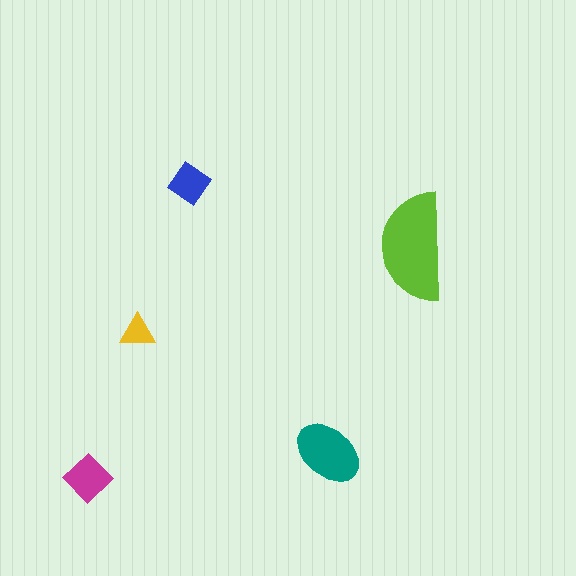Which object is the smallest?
The yellow triangle.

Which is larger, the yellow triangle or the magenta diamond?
The magenta diamond.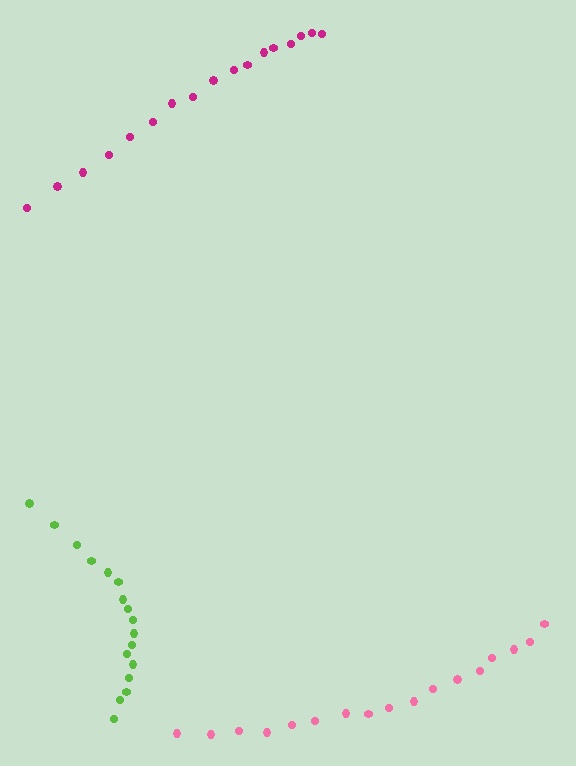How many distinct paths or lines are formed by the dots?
There are 3 distinct paths.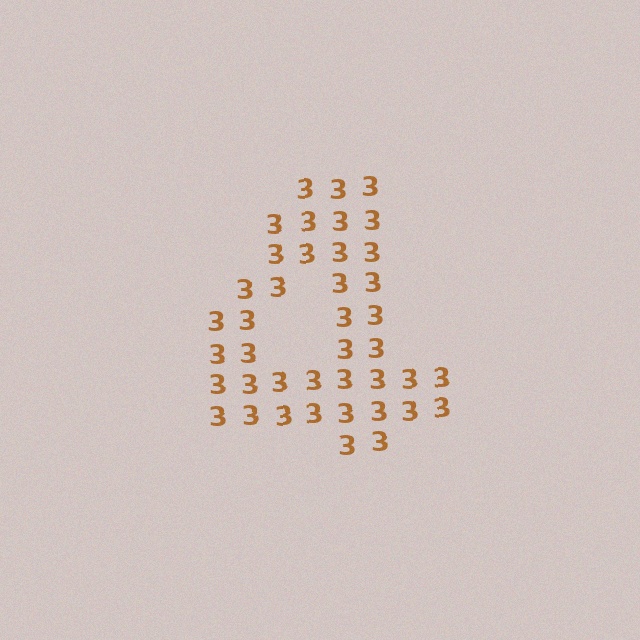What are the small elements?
The small elements are digit 3's.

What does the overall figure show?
The overall figure shows the digit 4.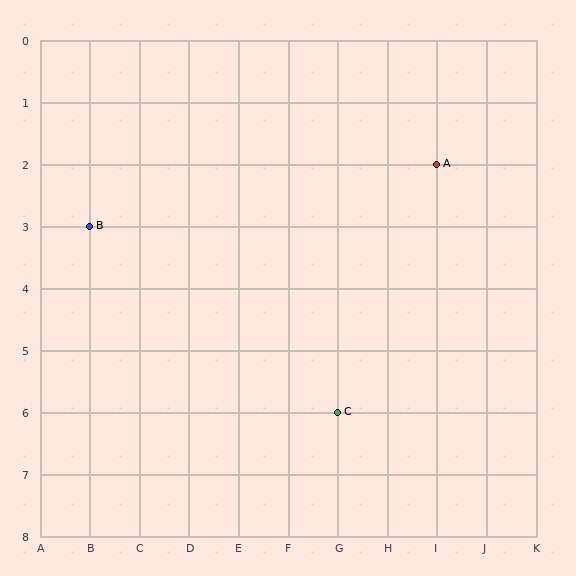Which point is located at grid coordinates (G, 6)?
Point C is at (G, 6).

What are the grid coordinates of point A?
Point A is at grid coordinates (I, 2).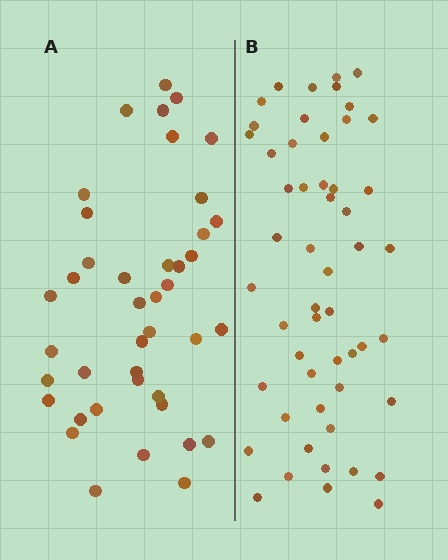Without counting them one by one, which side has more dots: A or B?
Region B (the right region) has more dots.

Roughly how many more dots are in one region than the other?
Region B has roughly 12 or so more dots than region A.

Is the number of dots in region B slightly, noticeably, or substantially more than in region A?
Region B has noticeably more, but not dramatically so. The ratio is roughly 1.3 to 1.